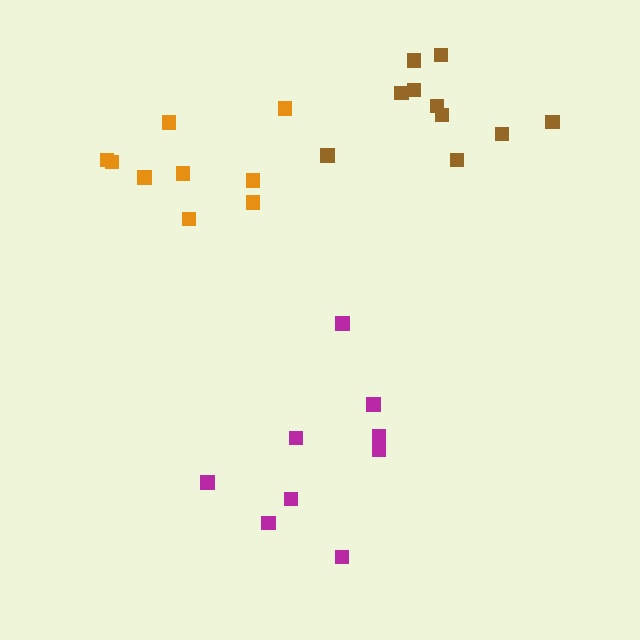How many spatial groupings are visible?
There are 3 spatial groupings.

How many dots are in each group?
Group 1: 9 dots, Group 2: 10 dots, Group 3: 9 dots (28 total).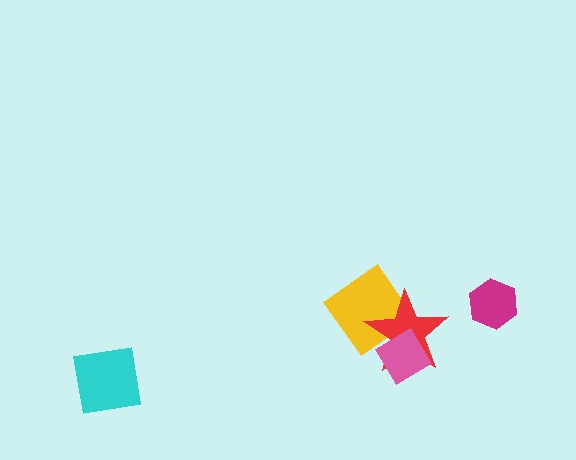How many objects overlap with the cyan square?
0 objects overlap with the cyan square.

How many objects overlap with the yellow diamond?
1 object overlaps with the yellow diamond.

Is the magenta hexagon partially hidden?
No, no other shape covers it.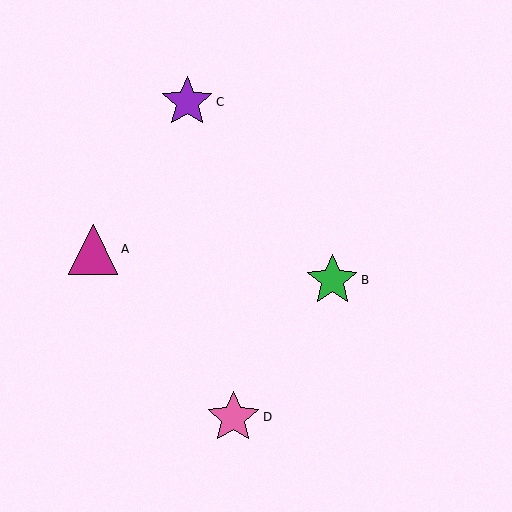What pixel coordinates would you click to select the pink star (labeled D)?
Click at (233, 417) to select the pink star D.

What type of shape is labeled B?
Shape B is a green star.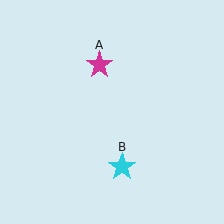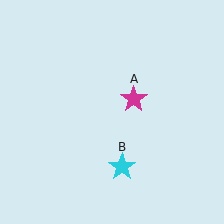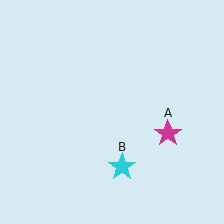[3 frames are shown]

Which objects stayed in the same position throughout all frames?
Cyan star (object B) remained stationary.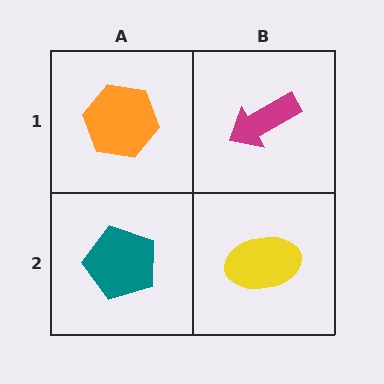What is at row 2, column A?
A teal pentagon.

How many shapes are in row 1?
2 shapes.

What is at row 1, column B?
A magenta arrow.